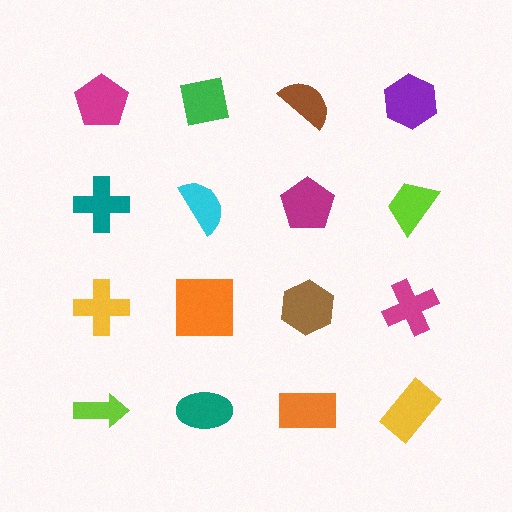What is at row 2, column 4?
A lime trapezoid.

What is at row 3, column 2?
An orange square.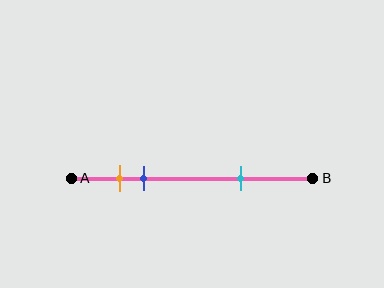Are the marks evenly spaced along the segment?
No, the marks are not evenly spaced.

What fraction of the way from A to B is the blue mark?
The blue mark is approximately 30% (0.3) of the way from A to B.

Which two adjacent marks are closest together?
The orange and blue marks are the closest adjacent pair.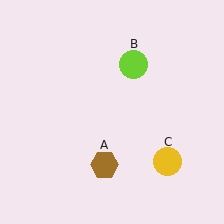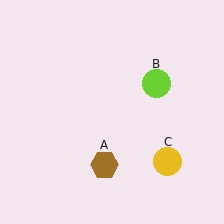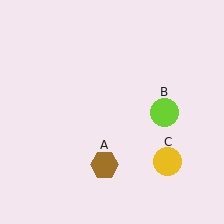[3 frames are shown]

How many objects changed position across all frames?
1 object changed position: lime circle (object B).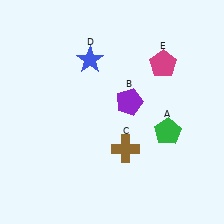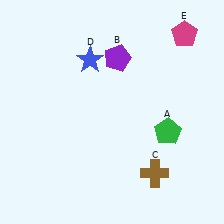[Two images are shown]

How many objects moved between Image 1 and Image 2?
3 objects moved between the two images.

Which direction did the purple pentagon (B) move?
The purple pentagon (B) moved up.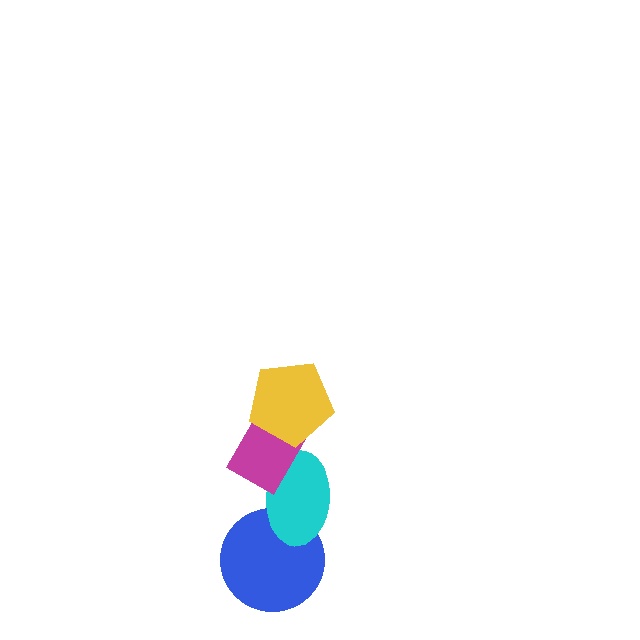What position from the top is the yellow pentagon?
The yellow pentagon is 1st from the top.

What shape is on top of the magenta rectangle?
The yellow pentagon is on top of the magenta rectangle.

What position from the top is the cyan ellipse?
The cyan ellipse is 3rd from the top.